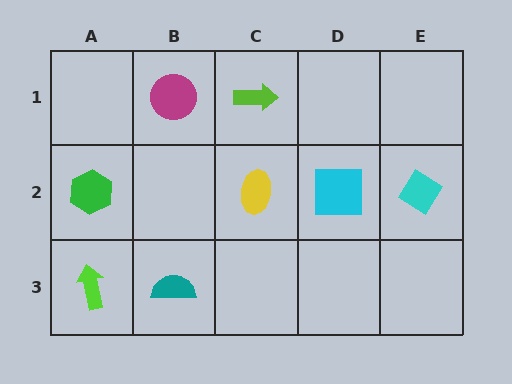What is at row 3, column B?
A teal semicircle.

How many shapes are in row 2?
4 shapes.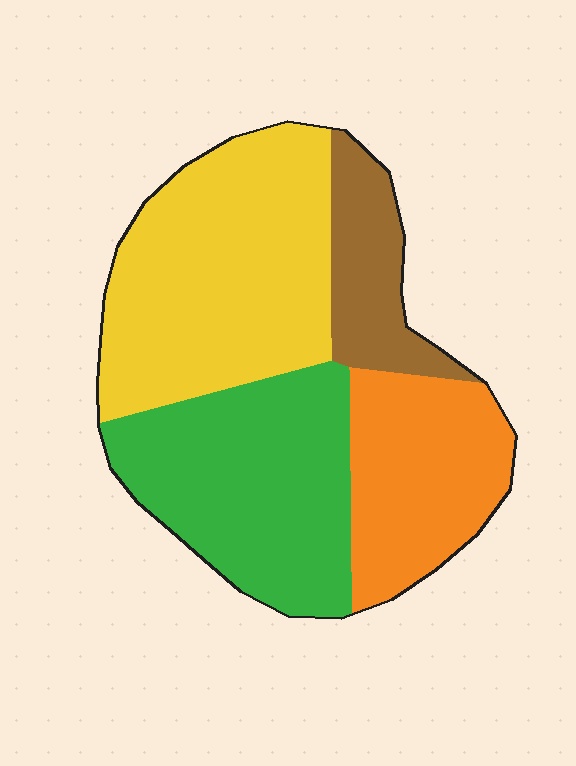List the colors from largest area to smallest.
From largest to smallest: yellow, green, orange, brown.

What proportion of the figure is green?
Green covers 30% of the figure.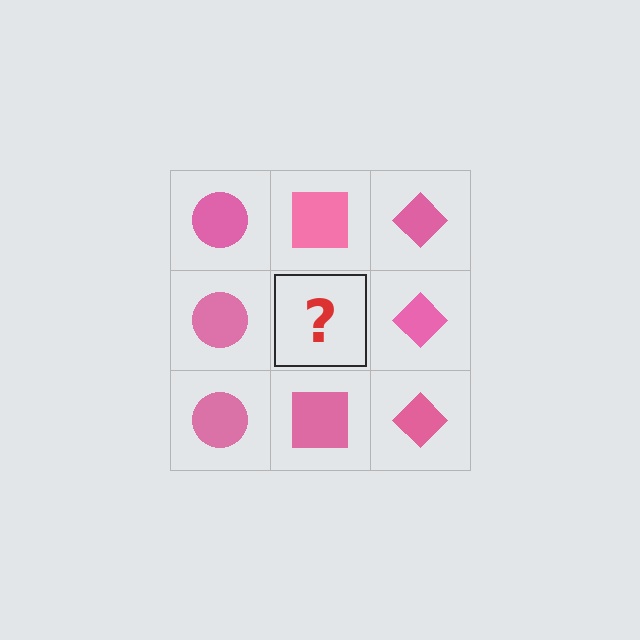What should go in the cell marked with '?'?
The missing cell should contain a pink square.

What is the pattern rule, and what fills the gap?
The rule is that each column has a consistent shape. The gap should be filled with a pink square.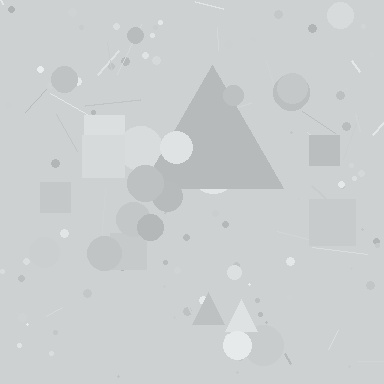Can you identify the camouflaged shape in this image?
The camouflaged shape is a triangle.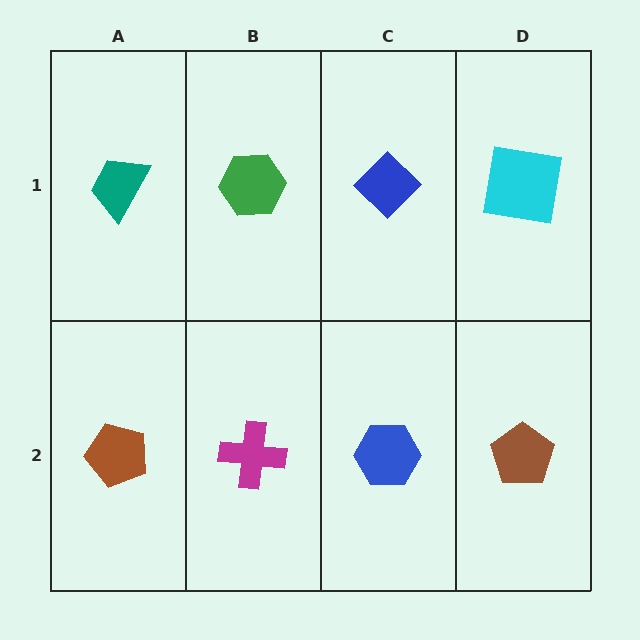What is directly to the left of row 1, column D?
A blue diamond.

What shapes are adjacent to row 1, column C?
A blue hexagon (row 2, column C), a green hexagon (row 1, column B), a cyan square (row 1, column D).